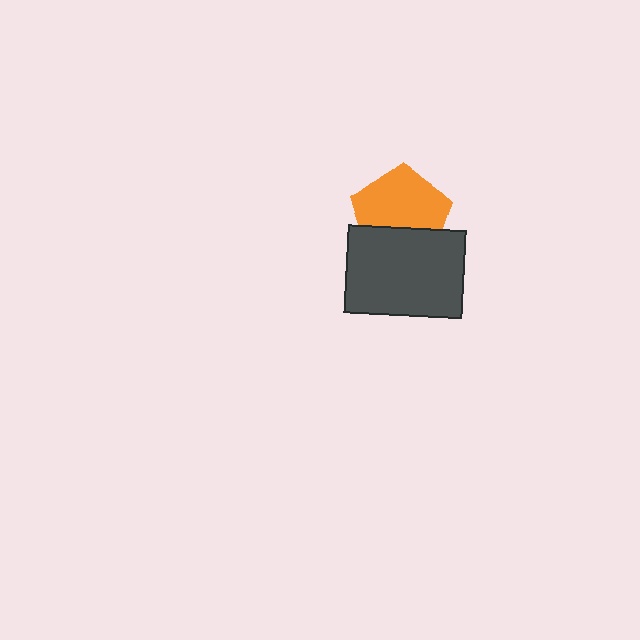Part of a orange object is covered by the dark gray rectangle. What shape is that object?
It is a pentagon.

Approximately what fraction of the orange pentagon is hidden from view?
Roughly 34% of the orange pentagon is hidden behind the dark gray rectangle.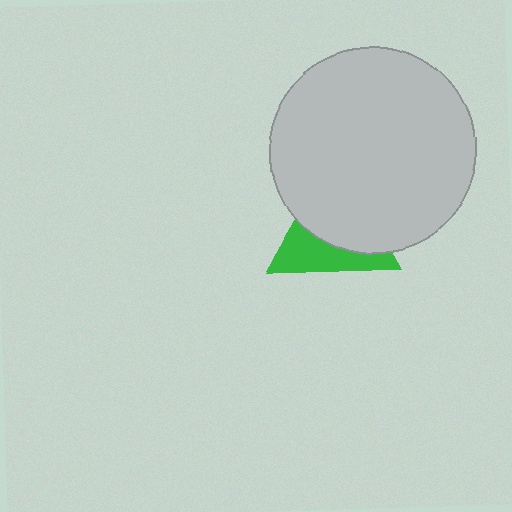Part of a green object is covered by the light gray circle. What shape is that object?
It is a triangle.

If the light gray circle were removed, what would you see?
You would see the complete green triangle.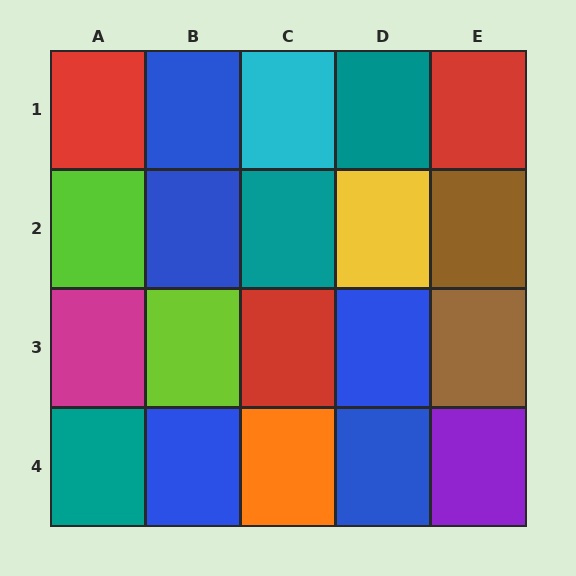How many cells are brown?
2 cells are brown.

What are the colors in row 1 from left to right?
Red, blue, cyan, teal, red.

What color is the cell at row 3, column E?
Brown.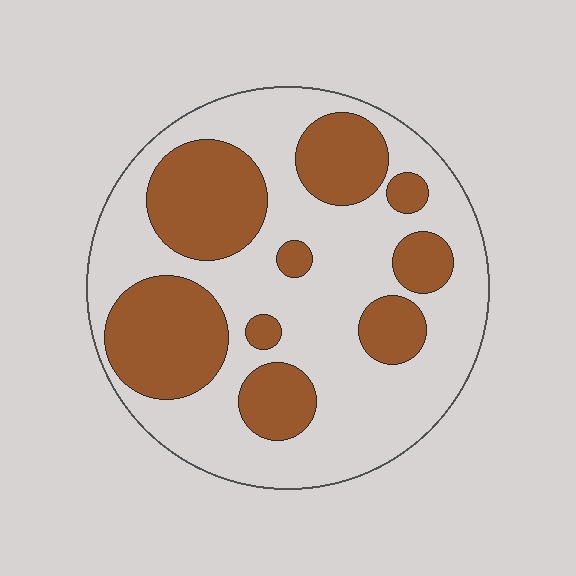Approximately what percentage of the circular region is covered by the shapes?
Approximately 35%.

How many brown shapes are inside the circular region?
9.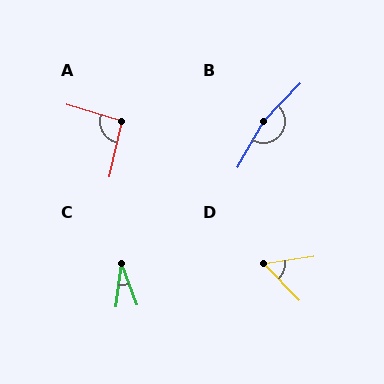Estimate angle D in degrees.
Approximately 55 degrees.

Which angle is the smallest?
C, at approximately 28 degrees.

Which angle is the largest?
B, at approximately 165 degrees.